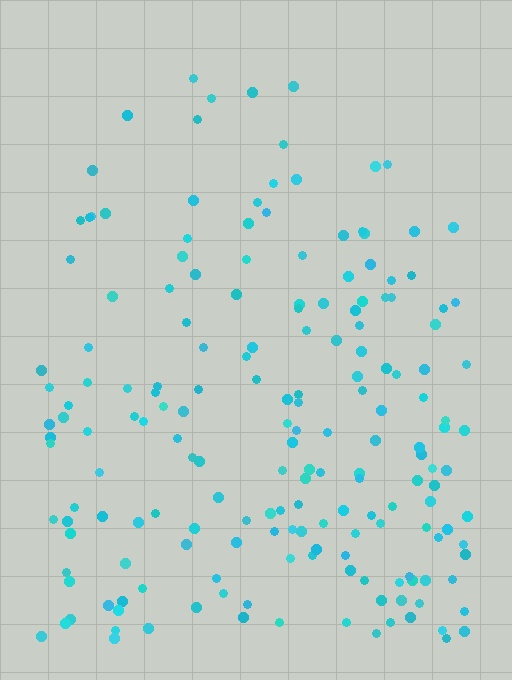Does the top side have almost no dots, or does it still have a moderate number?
Still a moderate number, just noticeably fewer than the bottom.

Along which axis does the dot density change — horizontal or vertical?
Vertical.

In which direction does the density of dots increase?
From top to bottom, with the bottom side densest.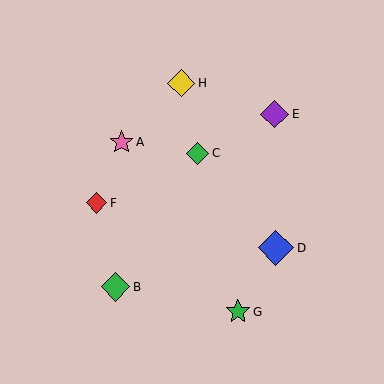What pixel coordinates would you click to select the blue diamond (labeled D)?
Click at (276, 248) to select the blue diamond D.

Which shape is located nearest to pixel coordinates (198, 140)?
The green diamond (labeled C) at (198, 153) is nearest to that location.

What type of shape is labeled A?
Shape A is a pink star.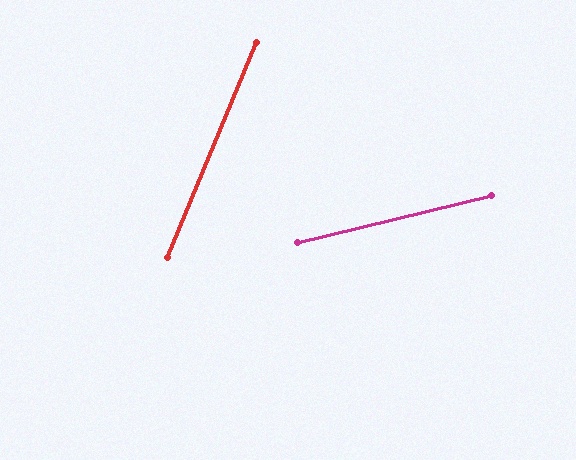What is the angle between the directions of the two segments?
Approximately 54 degrees.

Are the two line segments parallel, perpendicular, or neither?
Neither parallel nor perpendicular — they differ by about 54°.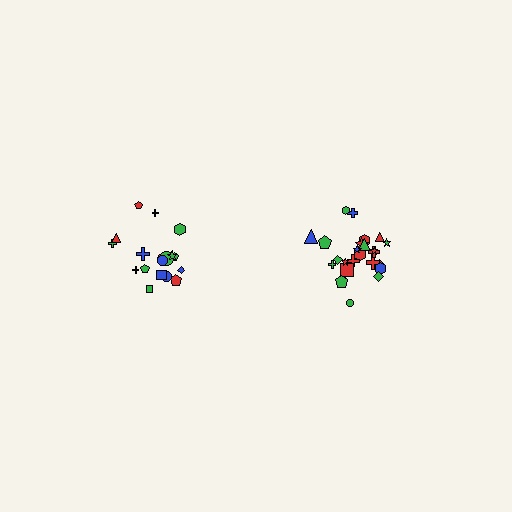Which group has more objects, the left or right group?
The right group.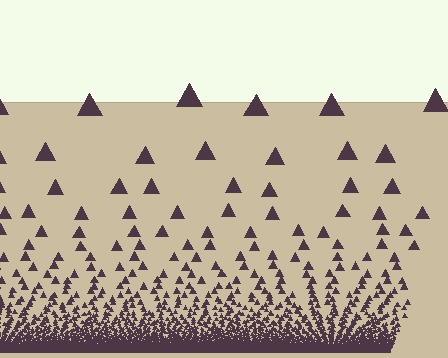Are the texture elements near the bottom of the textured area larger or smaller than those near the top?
Smaller. The gradient is inverted — elements near the bottom are smaller and denser.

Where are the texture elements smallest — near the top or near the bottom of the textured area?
Near the bottom.